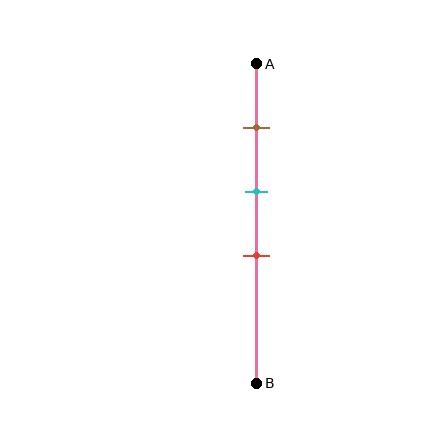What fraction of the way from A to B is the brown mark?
The brown mark is approximately 20% (0.2) of the way from A to B.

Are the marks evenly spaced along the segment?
Yes, the marks are approximately evenly spaced.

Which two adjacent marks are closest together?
The cyan and red marks are the closest adjacent pair.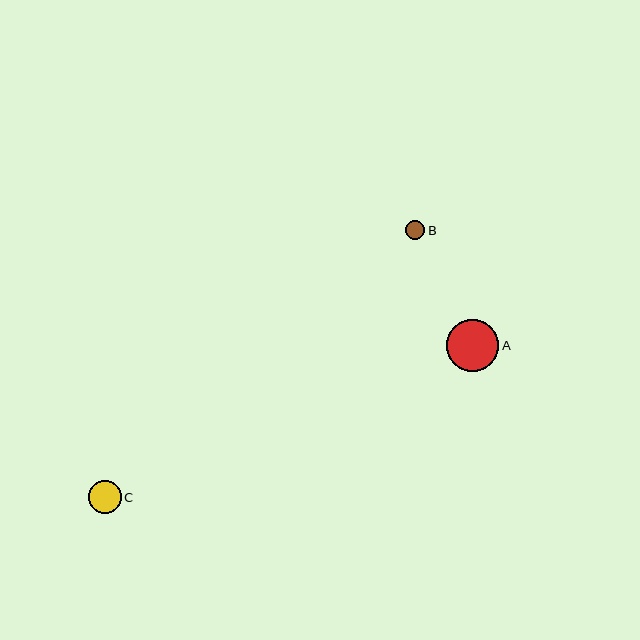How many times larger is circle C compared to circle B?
Circle C is approximately 1.7 times the size of circle B.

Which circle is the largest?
Circle A is the largest with a size of approximately 52 pixels.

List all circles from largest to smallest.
From largest to smallest: A, C, B.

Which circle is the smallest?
Circle B is the smallest with a size of approximately 19 pixels.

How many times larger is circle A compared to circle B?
Circle A is approximately 2.7 times the size of circle B.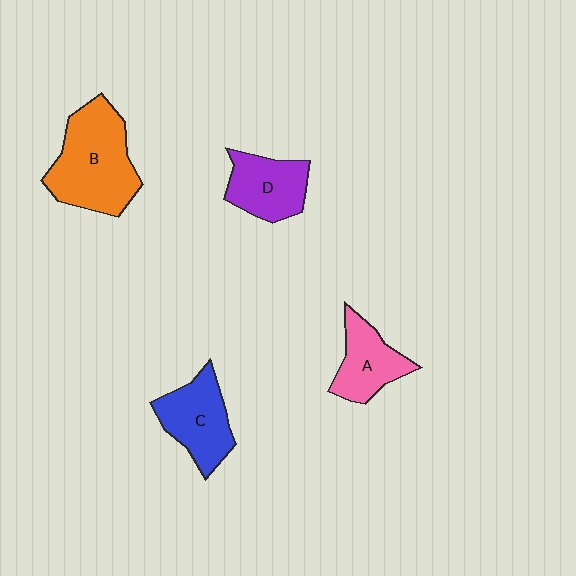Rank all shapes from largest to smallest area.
From largest to smallest: B (orange), C (blue), D (purple), A (pink).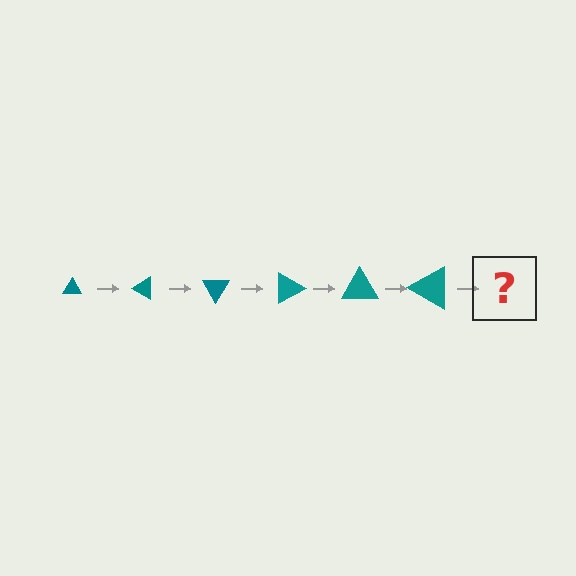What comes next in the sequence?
The next element should be a triangle, larger than the previous one and rotated 180 degrees from the start.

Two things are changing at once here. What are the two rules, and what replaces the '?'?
The two rules are that the triangle grows larger each step and it rotates 30 degrees each step. The '?' should be a triangle, larger than the previous one and rotated 180 degrees from the start.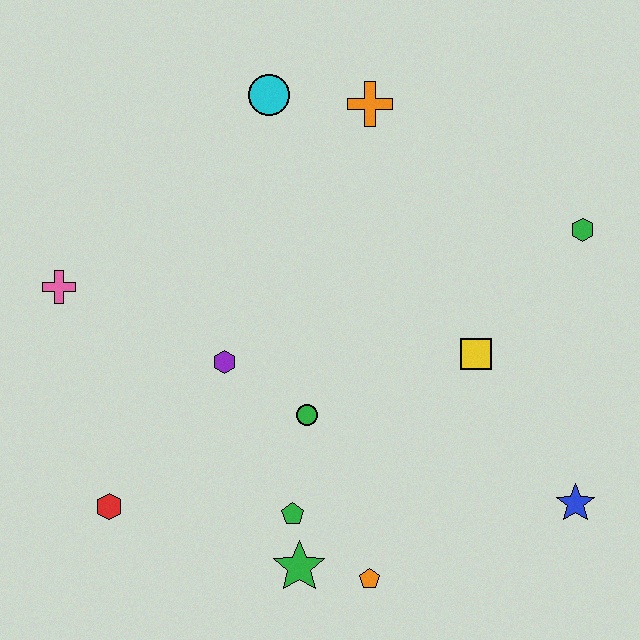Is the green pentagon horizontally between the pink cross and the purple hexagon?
No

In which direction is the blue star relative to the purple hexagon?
The blue star is to the right of the purple hexagon.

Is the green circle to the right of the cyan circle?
Yes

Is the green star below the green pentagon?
Yes